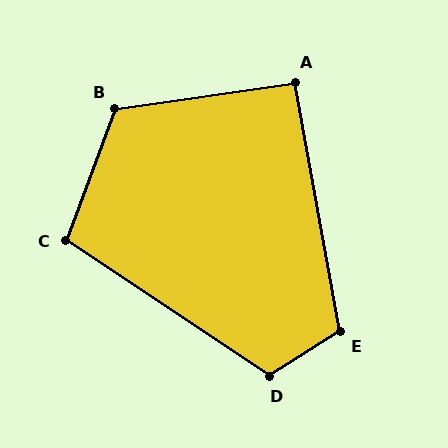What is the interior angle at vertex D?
Approximately 114 degrees (obtuse).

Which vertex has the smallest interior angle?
A, at approximately 92 degrees.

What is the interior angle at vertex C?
Approximately 103 degrees (obtuse).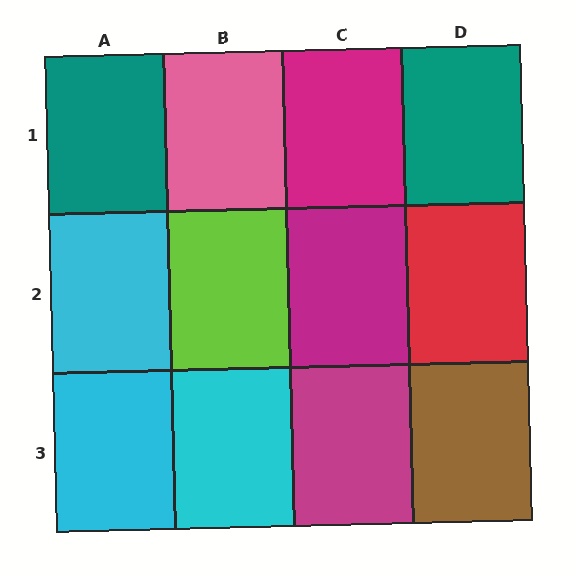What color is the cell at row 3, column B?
Cyan.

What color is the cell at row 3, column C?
Magenta.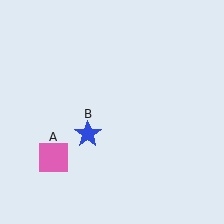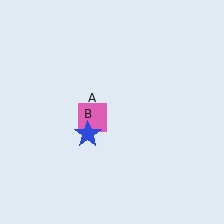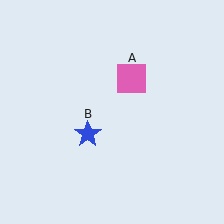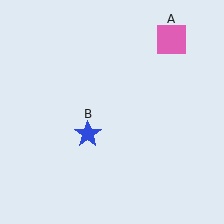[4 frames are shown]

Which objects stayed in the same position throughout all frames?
Blue star (object B) remained stationary.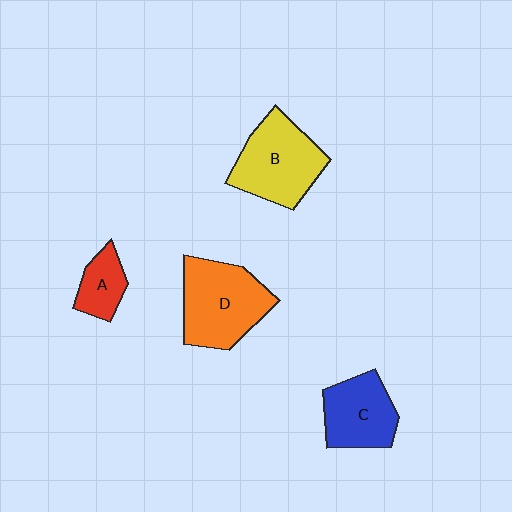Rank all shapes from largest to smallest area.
From largest to smallest: D (orange), B (yellow), C (blue), A (red).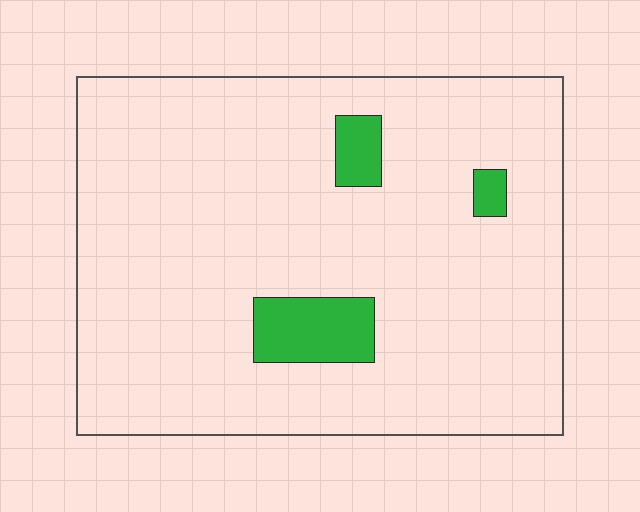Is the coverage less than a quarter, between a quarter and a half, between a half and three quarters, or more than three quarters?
Less than a quarter.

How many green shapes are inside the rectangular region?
3.